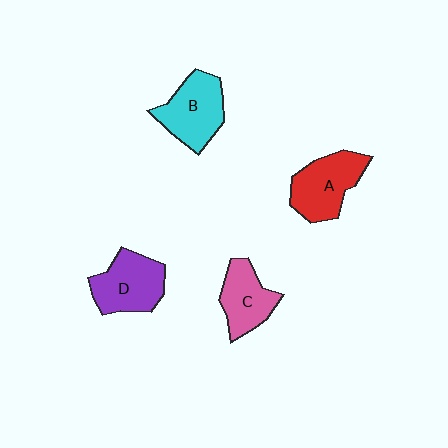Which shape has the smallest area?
Shape C (pink).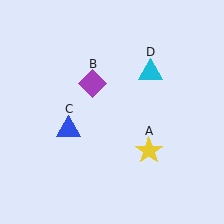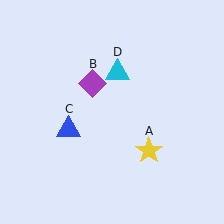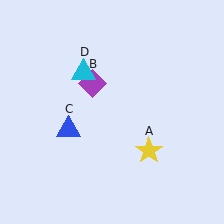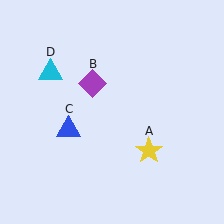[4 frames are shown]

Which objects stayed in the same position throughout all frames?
Yellow star (object A) and purple diamond (object B) and blue triangle (object C) remained stationary.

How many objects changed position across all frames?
1 object changed position: cyan triangle (object D).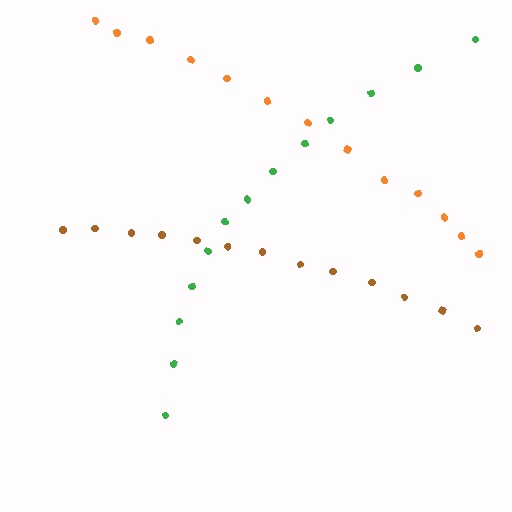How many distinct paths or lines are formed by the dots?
There are 3 distinct paths.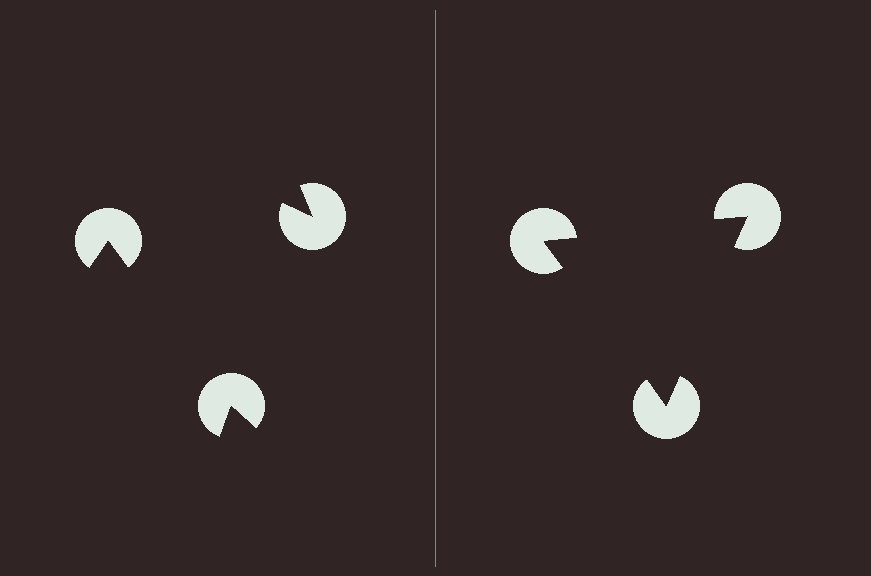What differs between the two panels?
The pac-man discs are positioned identically on both sides; only the wedge orientations differ. On the right they align to a triangle; on the left they are misaligned.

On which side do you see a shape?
An illusory triangle appears on the right side. On the left side the wedge cuts are rotated, so no coherent shape forms.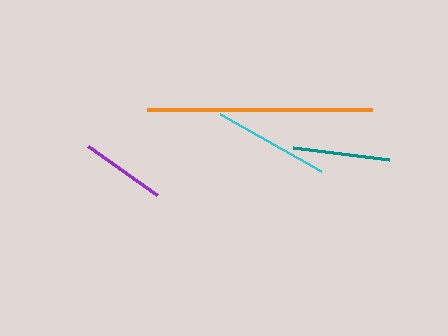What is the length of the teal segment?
The teal segment is approximately 96 pixels long.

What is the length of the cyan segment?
The cyan segment is approximately 116 pixels long.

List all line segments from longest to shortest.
From longest to shortest: orange, cyan, teal, purple.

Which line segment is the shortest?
The purple line is the shortest at approximately 85 pixels.